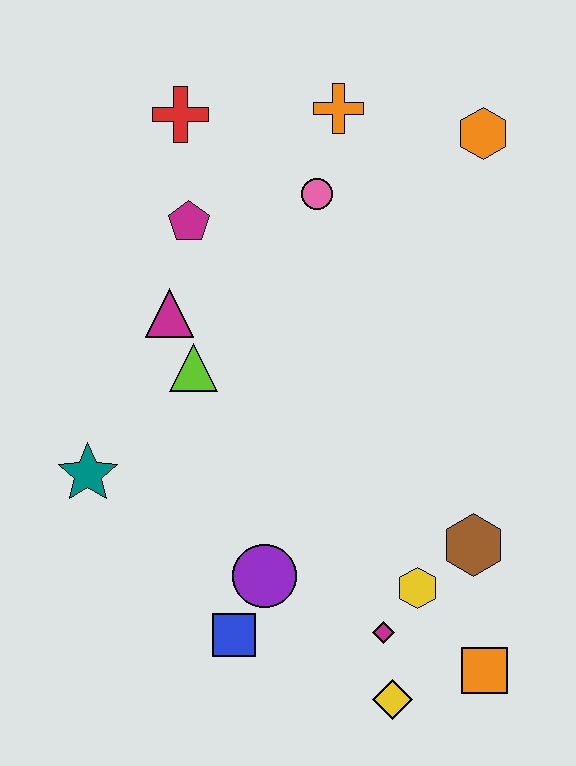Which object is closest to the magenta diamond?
The yellow hexagon is closest to the magenta diamond.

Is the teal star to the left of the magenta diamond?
Yes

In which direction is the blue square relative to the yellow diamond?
The blue square is to the left of the yellow diamond.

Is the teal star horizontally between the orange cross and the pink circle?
No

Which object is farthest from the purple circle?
The orange hexagon is farthest from the purple circle.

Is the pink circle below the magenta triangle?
No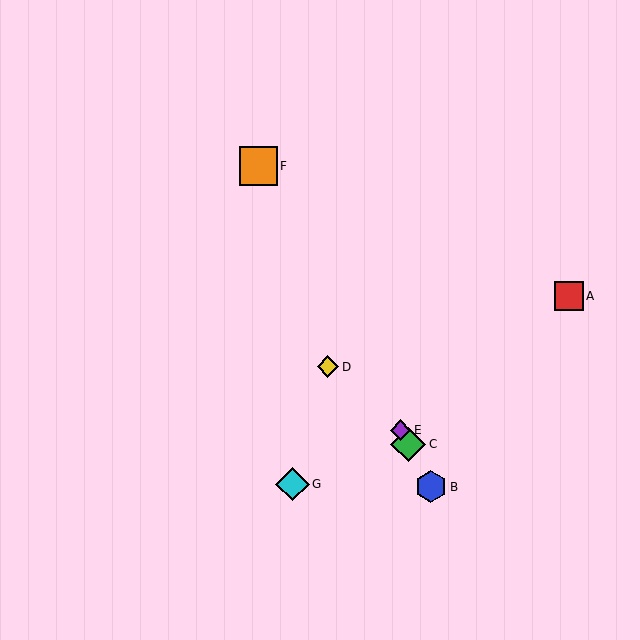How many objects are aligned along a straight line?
4 objects (B, C, E, F) are aligned along a straight line.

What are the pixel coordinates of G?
Object G is at (292, 484).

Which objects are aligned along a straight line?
Objects B, C, E, F are aligned along a straight line.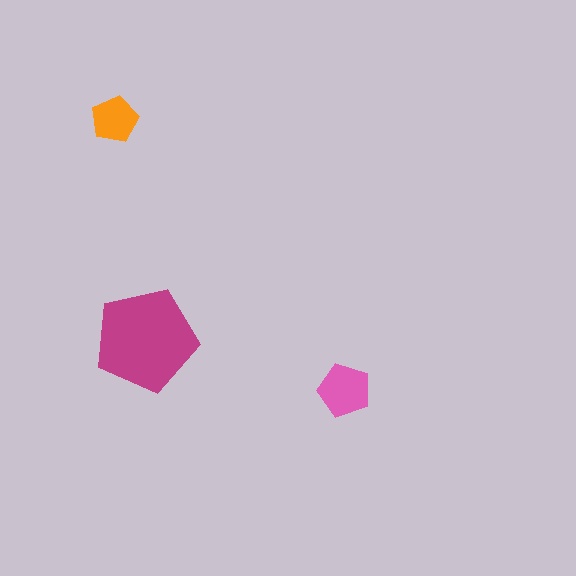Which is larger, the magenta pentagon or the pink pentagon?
The magenta one.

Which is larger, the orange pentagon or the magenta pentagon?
The magenta one.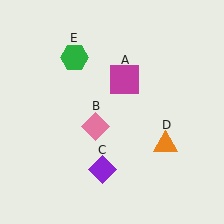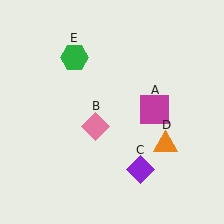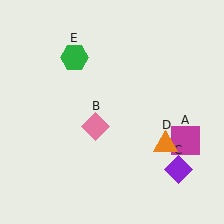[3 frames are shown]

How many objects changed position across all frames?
2 objects changed position: magenta square (object A), purple diamond (object C).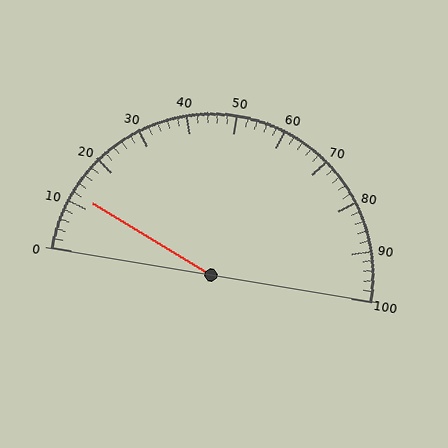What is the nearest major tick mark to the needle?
The nearest major tick mark is 10.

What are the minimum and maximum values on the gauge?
The gauge ranges from 0 to 100.